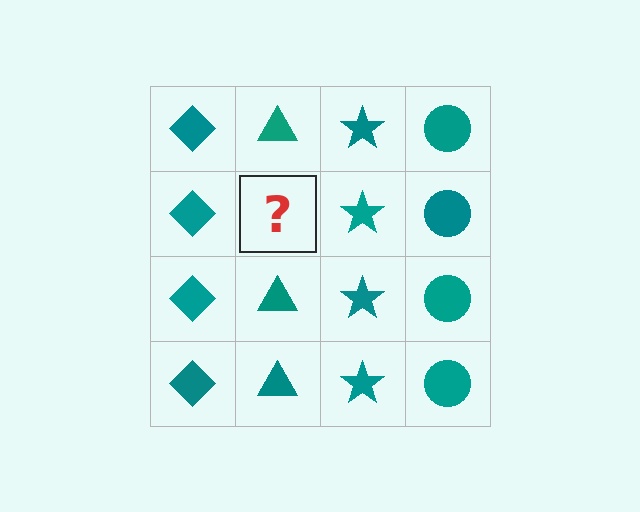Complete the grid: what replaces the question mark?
The question mark should be replaced with a teal triangle.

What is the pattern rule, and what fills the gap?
The rule is that each column has a consistent shape. The gap should be filled with a teal triangle.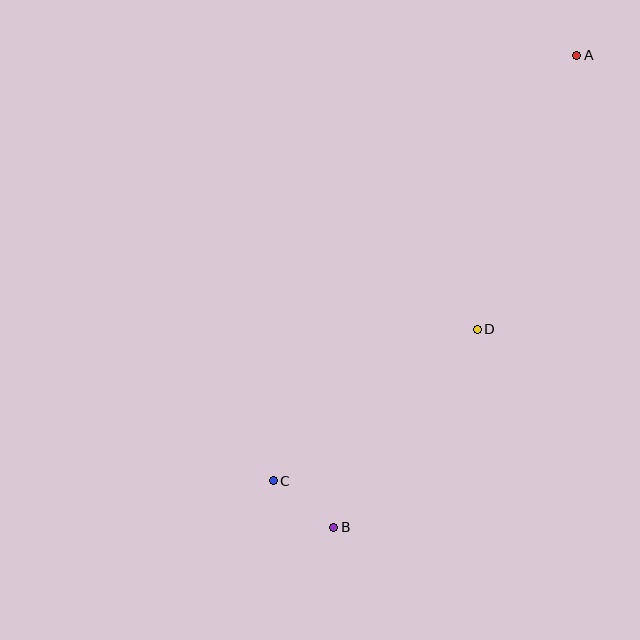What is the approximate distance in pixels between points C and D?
The distance between C and D is approximately 254 pixels.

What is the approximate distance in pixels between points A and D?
The distance between A and D is approximately 291 pixels.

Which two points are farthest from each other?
Points A and B are farthest from each other.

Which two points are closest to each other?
Points B and C are closest to each other.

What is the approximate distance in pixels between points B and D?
The distance between B and D is approximately 244 pixels.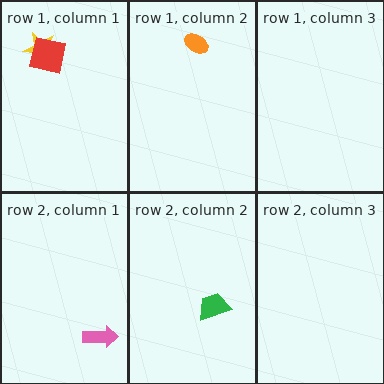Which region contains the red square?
The row 1, column 1 region.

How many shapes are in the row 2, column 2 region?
1.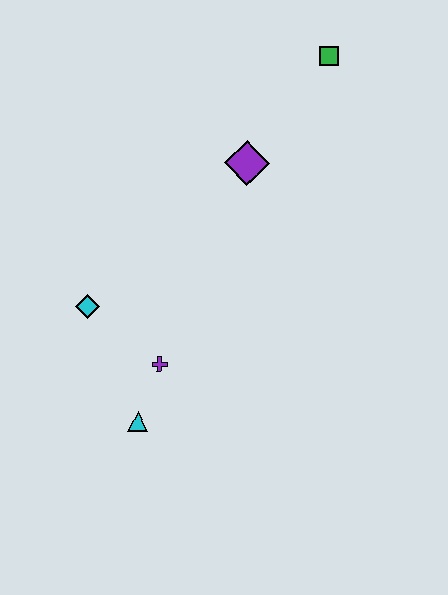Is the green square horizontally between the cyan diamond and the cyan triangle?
No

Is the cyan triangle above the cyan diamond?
No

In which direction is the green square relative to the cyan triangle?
The green square is above the cyan triangle.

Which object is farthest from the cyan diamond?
The green square is farthest from the cyan diamond.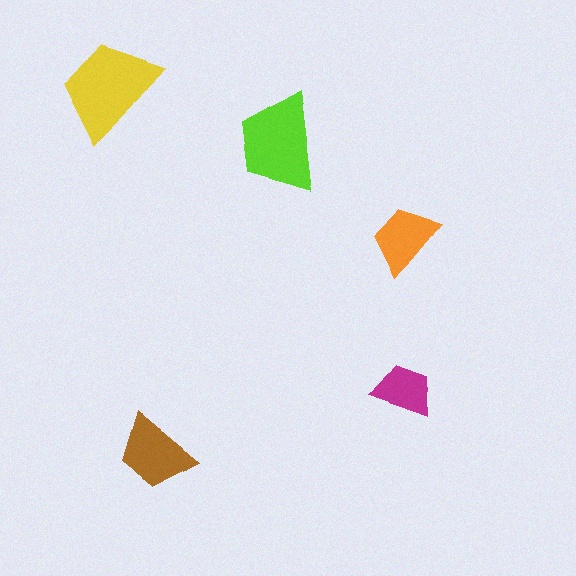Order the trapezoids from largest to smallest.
the yellow one, the lime one, the brown one, the orange one, the magenta one.